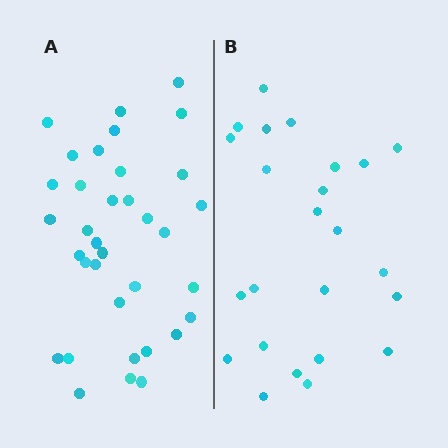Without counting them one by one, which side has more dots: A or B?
Region A (the left region) has more dots.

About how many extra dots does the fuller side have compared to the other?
Region A has roughly 12 or so more dots than region B.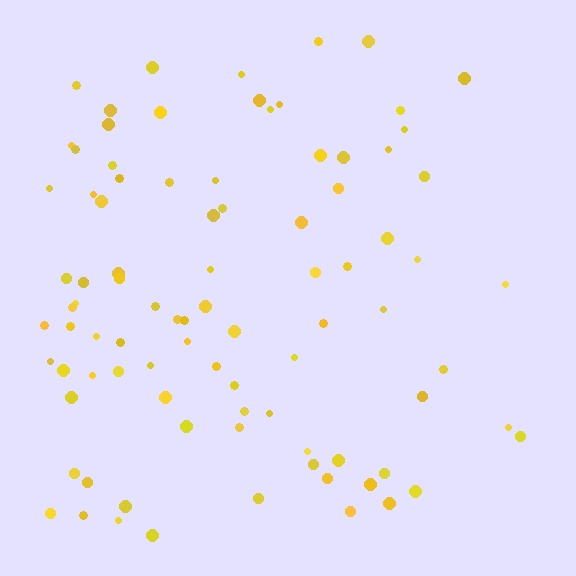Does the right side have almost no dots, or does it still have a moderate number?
Still a moderate number, just noticeably fewer than the left.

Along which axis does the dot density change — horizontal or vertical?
Horizontal.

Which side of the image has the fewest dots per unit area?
The right.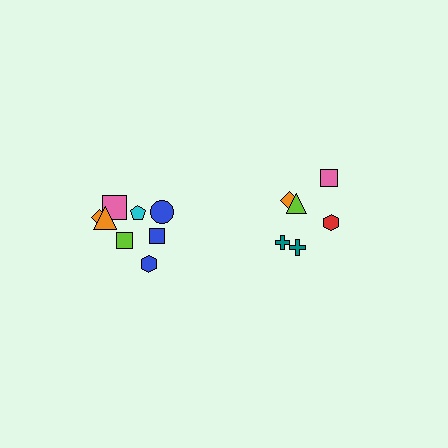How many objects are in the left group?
There are 8 objects.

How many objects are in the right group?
There are 6 objects.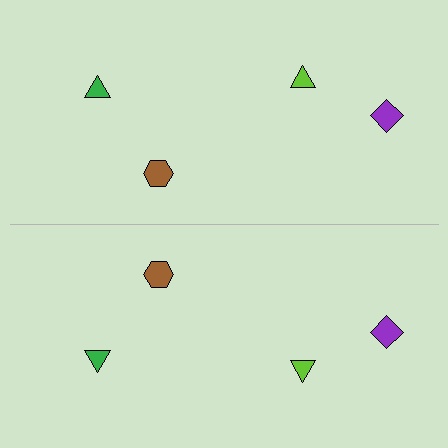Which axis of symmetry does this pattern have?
The pattern has a horizontal axis of symmetry running through the center of the image.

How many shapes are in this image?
There are 8 shapes in this image.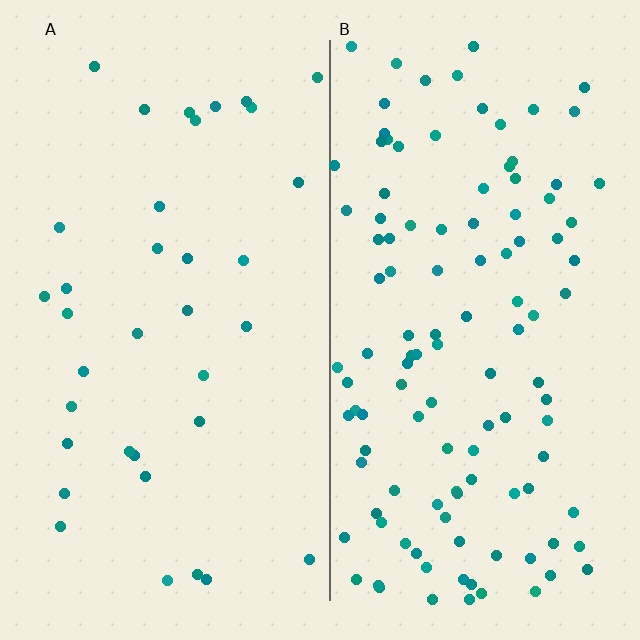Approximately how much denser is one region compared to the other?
Approximately 3.3× — region B over region A.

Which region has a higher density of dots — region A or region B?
B (the right).